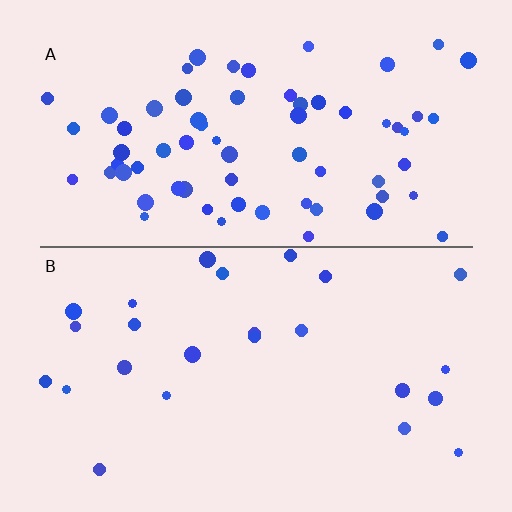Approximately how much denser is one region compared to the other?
Approximately 2.7× — region A over region B.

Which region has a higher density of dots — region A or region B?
A (the top).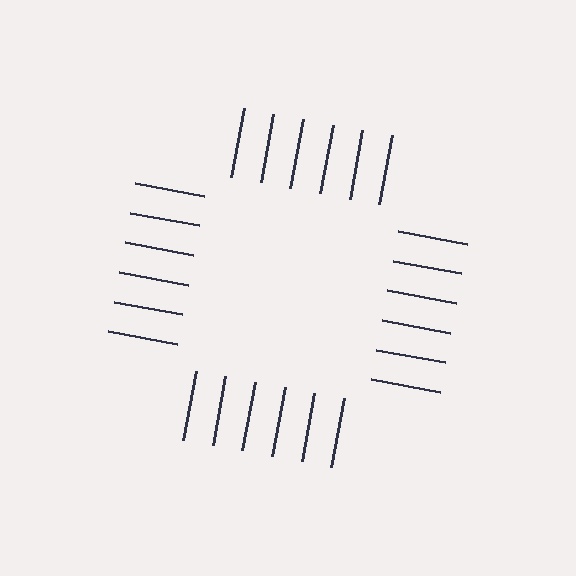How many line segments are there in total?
24 — 6 along each of the 4 edges.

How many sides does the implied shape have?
4 sides — the line-ends trace a square.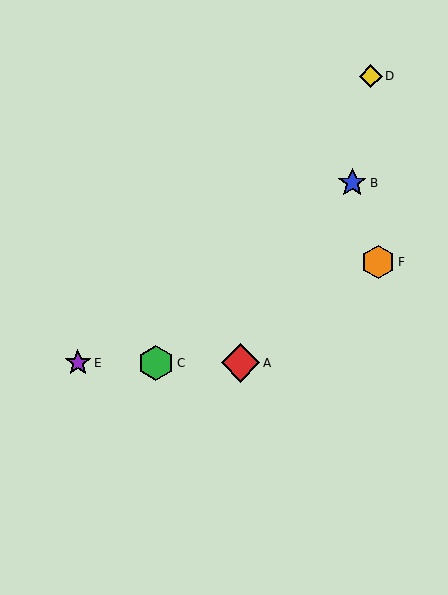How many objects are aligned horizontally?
3 objects (A, C, E) are aligned horizontally.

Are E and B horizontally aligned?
No, E is at y≈363 and B is at y≈183.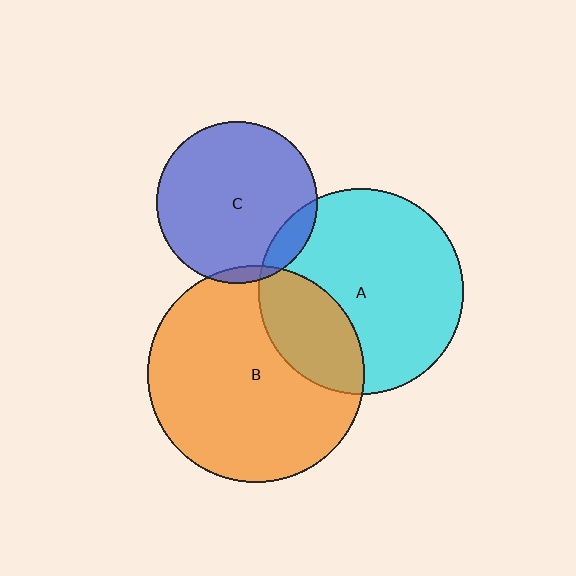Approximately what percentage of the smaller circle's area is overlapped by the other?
Approximately 10%.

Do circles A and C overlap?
Yes.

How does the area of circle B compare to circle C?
Approximately 1.8 times.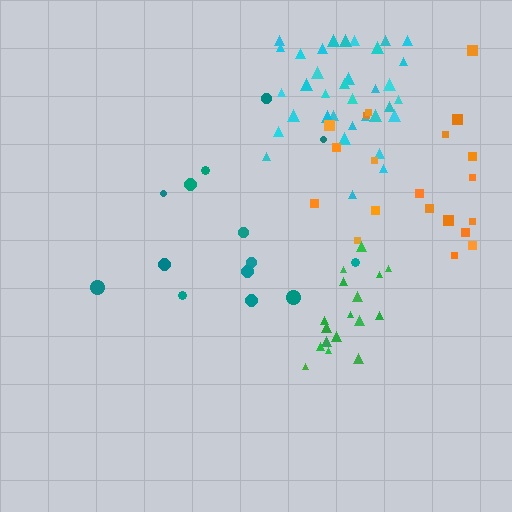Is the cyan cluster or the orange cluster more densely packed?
Cyan.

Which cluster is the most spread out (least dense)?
Teal.